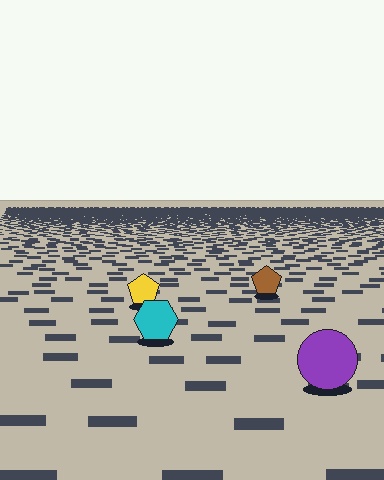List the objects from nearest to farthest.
From nearest to farthest: the purple circle, the cyan hexagon, the yellow pentagon, the brown pentagon.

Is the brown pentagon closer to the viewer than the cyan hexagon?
No. The cyan hexagon is closer — you can tell from the texture gradient: the ground texture is coarser near it.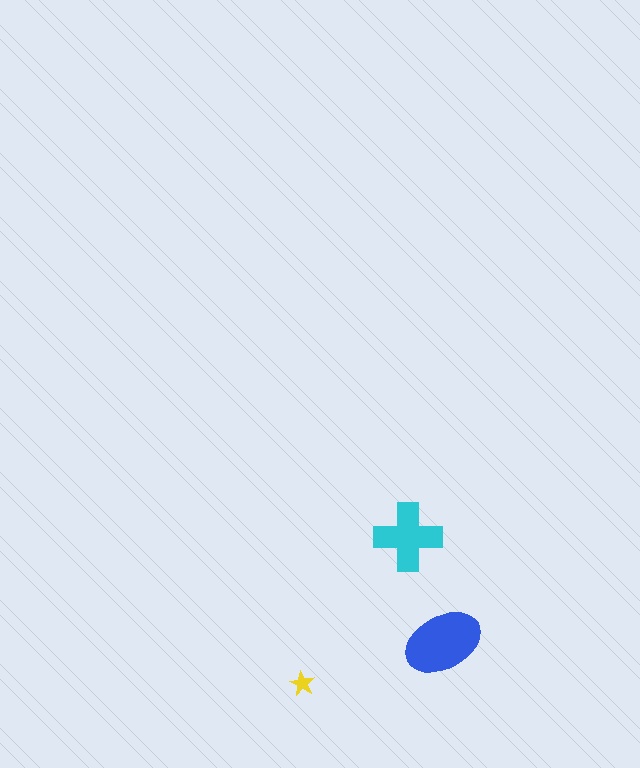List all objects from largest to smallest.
The blue ellipse, the cyan cross, the yellow star.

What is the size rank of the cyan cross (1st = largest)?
2nd.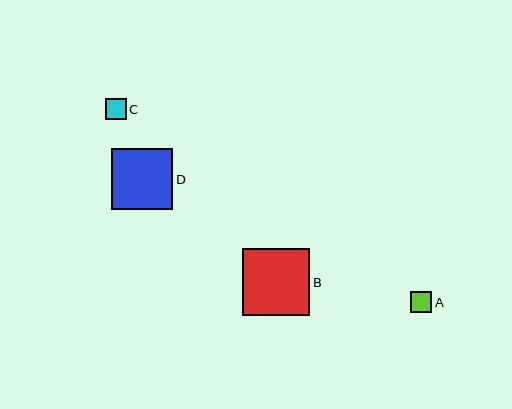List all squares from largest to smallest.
From largest to smallest: B, D, A, C.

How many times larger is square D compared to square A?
Square D is approximately 2.8 times the size of square A.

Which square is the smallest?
Square C is the smallest with a size of approximately 21 pixels.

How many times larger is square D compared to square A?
Square D is approximately 2.8 times the size of square A.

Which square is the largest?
Square B is the largest with a size of approximately 67 pixels.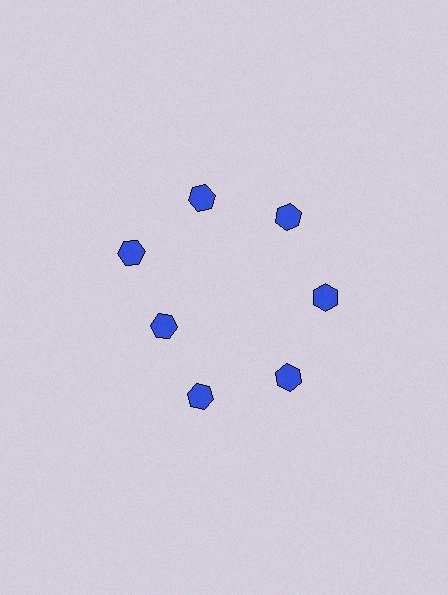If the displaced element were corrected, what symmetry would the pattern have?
It would have 7-fold rotational symmetry — the pattern would map onto itself every 51 degrees.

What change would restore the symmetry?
The symmetry would be restored by moving it outward, back onto the ring so that all 7 hexagons sit at equal angles and equal distance from the center.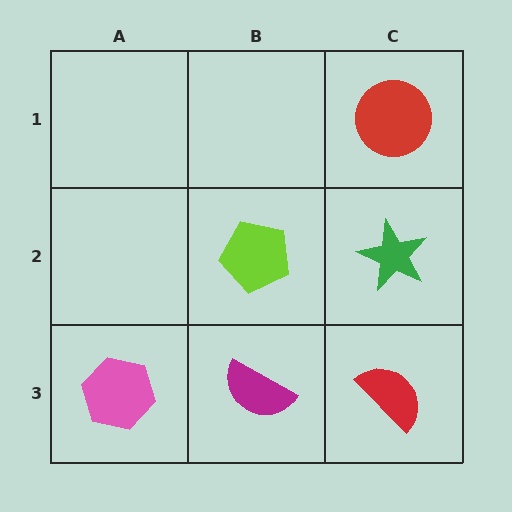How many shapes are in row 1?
1 shape.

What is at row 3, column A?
A pink hexagon.